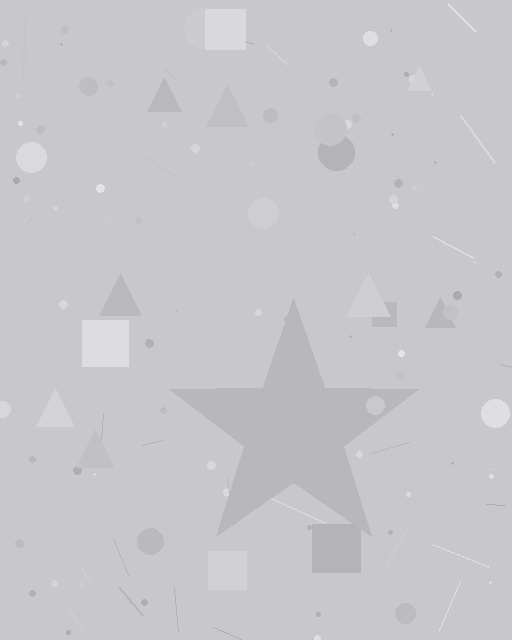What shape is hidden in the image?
A star is hidden in the image.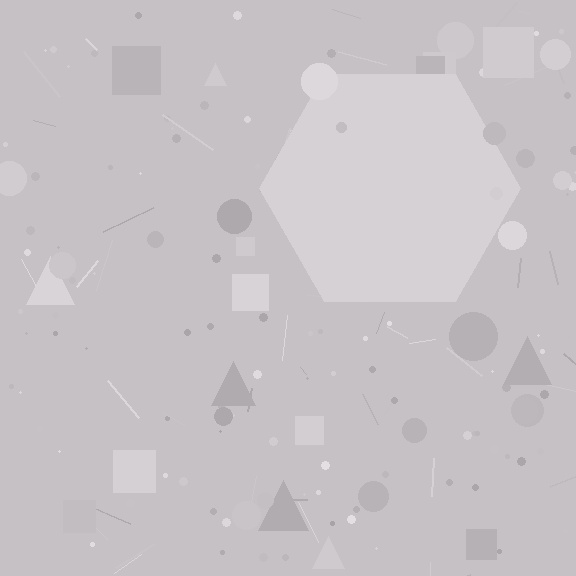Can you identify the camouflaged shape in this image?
The camouflaged shape is a hexagon.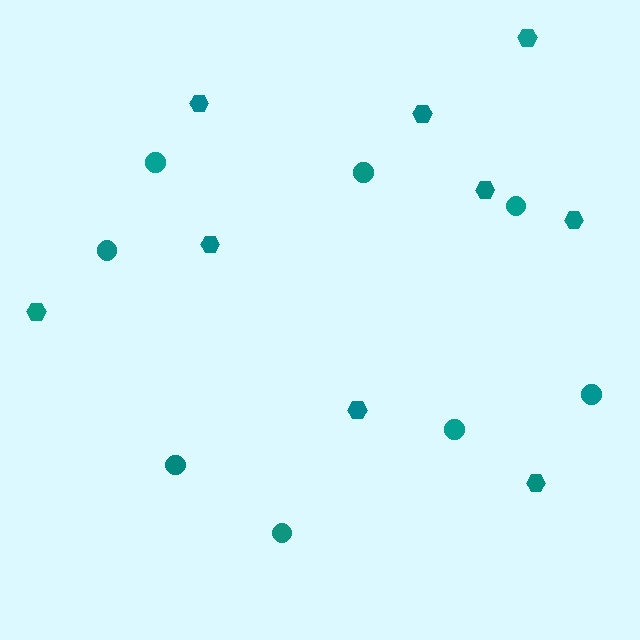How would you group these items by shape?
There are 2 groups: one group of hexagons (9) and one group of circles (8).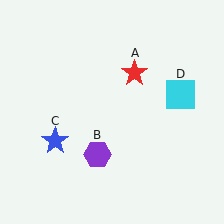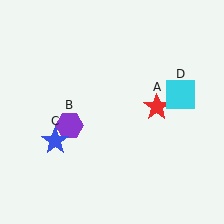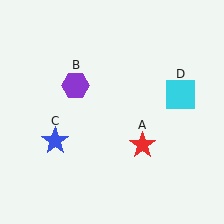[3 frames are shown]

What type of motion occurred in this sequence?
The red star (object A), purple hexagon (object B) rotated clockwise around the center of the scene.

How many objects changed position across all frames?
2 objects changed position: red star (object A), purple hexagon (object B).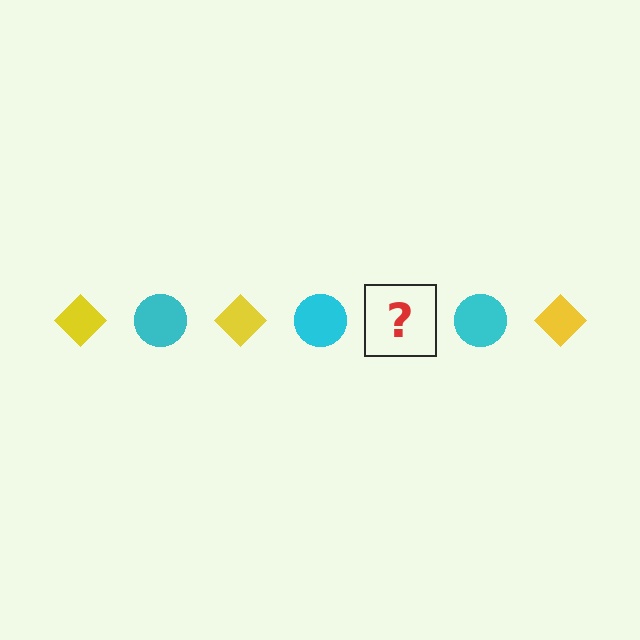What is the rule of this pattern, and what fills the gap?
The rule is that the pattern alternates between yellow diamond and cyan circle. The gap should be filled with a yellow diamond.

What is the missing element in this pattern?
The missing element is a yellow diamond.